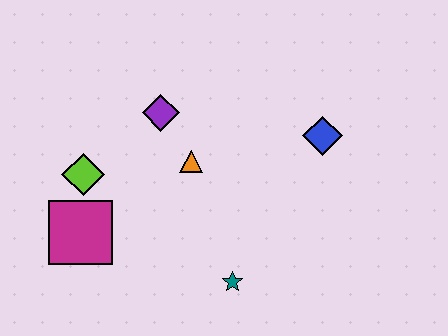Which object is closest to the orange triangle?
The purple diamond is closest to the orange triangle.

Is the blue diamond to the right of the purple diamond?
Yes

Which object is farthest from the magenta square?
The blue diamond is farthest from the magenta square.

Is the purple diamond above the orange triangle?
Yes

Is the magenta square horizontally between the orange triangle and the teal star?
No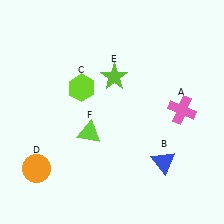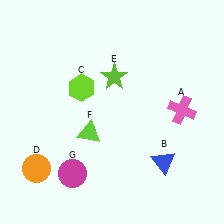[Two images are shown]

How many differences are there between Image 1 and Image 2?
There is 1 difference between the two images.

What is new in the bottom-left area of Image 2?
A magenta circle (G) was added in the bottom-left area of Image 2.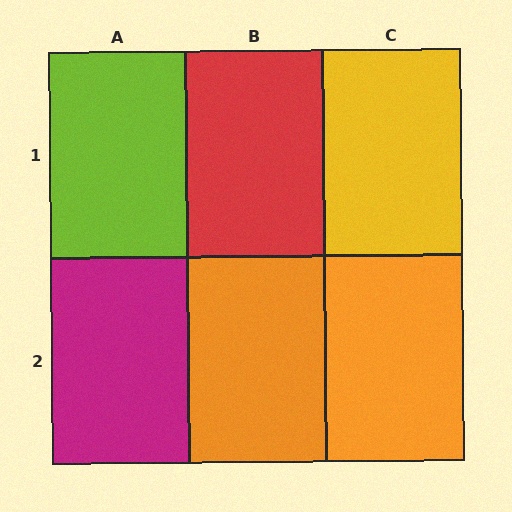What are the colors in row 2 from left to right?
Magenta, orange, orange.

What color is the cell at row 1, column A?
Lime.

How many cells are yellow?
1 cell is yellow.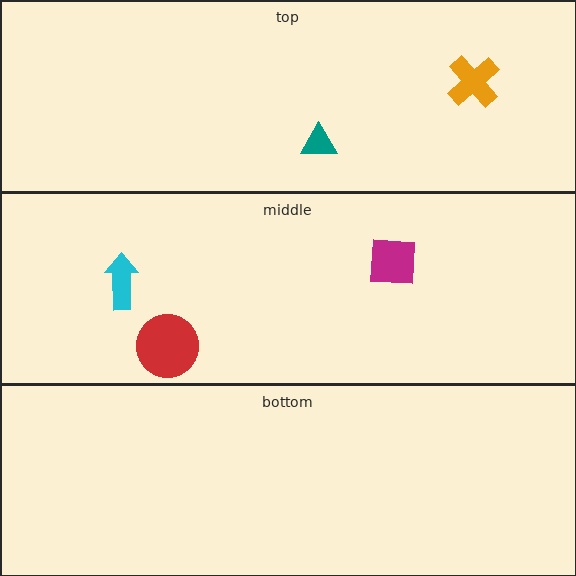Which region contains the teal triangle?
The top region.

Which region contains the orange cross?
The top region.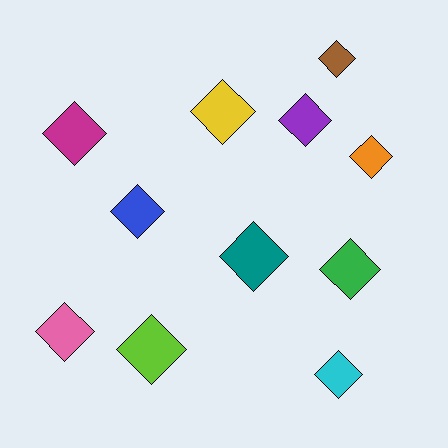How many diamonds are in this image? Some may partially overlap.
There are 11 diamonds.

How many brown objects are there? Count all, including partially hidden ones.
There is 1 brown object.